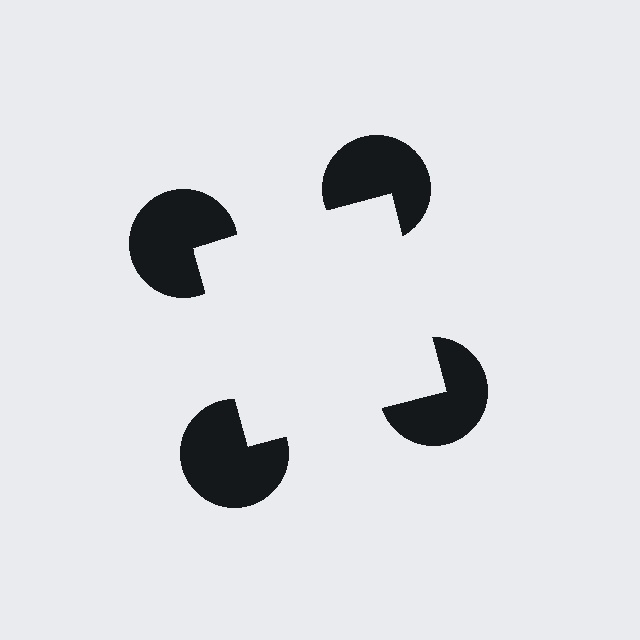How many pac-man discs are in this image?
There are 4 — one at each vertex of the illusory square.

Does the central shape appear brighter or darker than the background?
It typically appears slightly brighter than the background, even though no actual brightness change is drawn.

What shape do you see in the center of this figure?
An illusory square — its edges are inferred from the aligned wedge cuts in the pac-man discs, not physically drawn.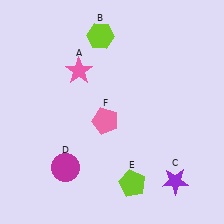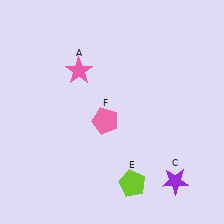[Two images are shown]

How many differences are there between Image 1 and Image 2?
There are 2 differences between the two images.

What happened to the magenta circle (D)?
The magenta circle (D) was removed in Image 2. It was in the bottom-left area of Image 1.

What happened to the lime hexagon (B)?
The lime hexagon (B) was removed in Image 2. It was in the top-left area of Image 1.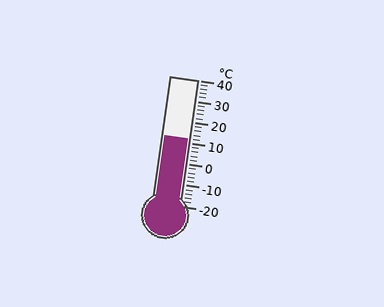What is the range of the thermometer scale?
The thermometer scale ranges from -20°C to 40°C.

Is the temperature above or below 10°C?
The temperature is above 10°C.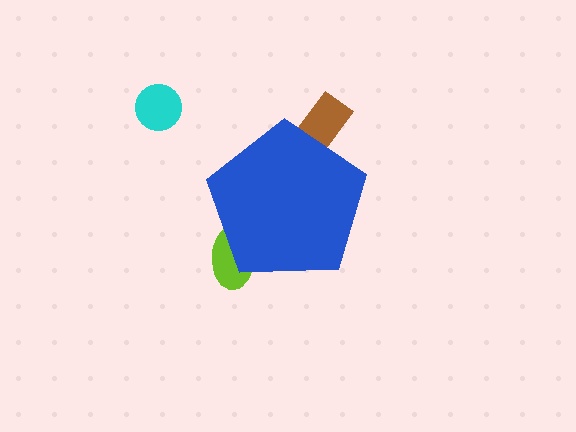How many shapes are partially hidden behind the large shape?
2 shapes are partially hidden.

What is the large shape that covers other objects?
A blue pentagon.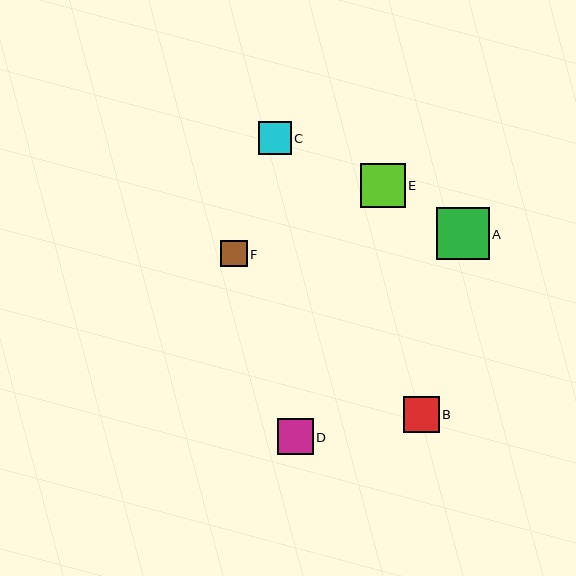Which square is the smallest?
Square F is the smallest with a size of approximately 27 pixels.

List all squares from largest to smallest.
From largest to smallest: A, E, B, D, C, F.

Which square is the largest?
Square A is the largest with a size of approximately 53 pixels.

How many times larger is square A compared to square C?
Square A is approximately 1.6 times the size of square C.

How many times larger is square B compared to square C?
Square B is approximately 1.1 times the size of square C.